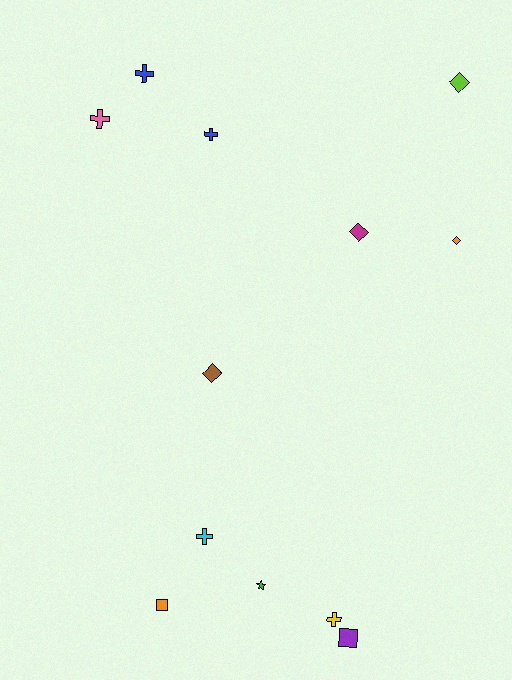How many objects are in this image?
There are 12 objects.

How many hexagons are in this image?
There are no hexagons.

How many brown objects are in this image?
There is 1 brown object.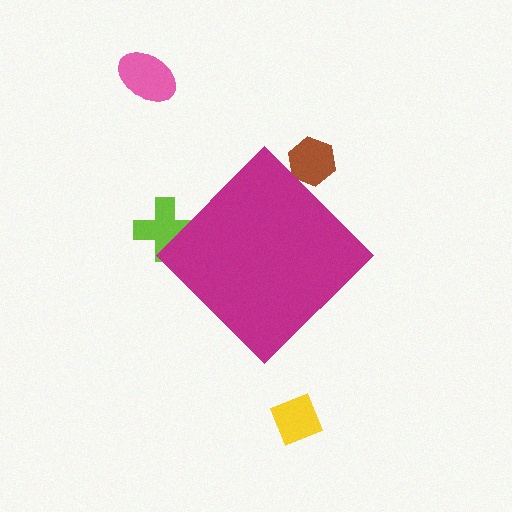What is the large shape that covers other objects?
A magenta diamond.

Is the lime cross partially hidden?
Yes, the lime cross is partially hidden behind the magenta diamond.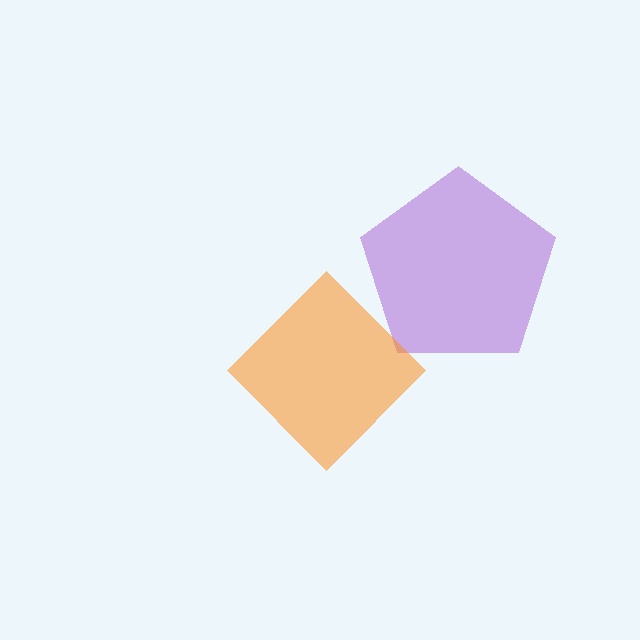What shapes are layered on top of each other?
The layered shapes are: a purple pentagon, an orange diamond.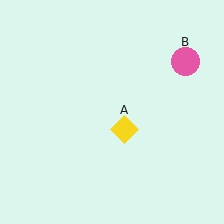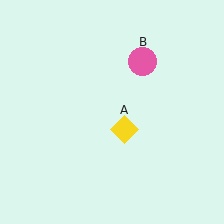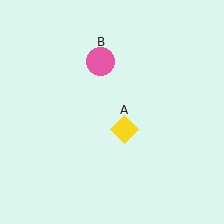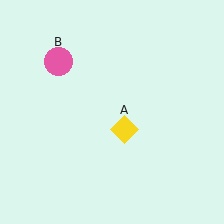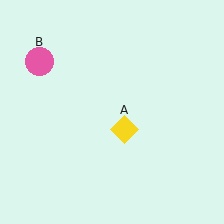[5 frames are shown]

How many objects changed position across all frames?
1 object changed position: pink circle (object B).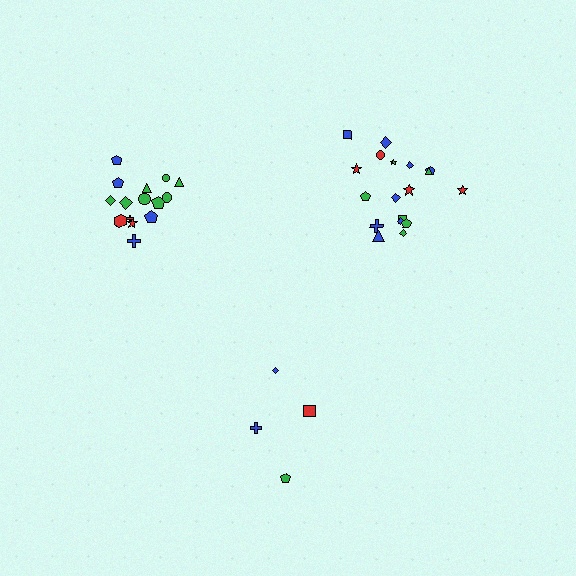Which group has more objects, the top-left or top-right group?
The top-right group.